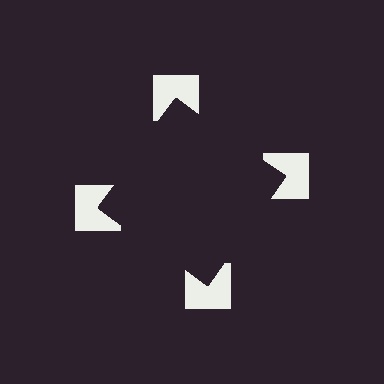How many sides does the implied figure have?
4 sides.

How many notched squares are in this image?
There are 4 — one at each vertex of the illusory square.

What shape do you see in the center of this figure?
An illusory square — its edges are inferred from the aligned wedge cuts in the notched squares, not physically drawn.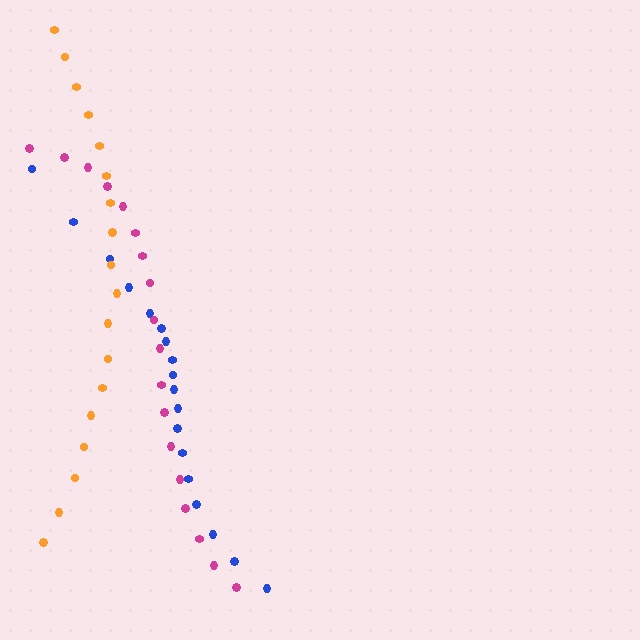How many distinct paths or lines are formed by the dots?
There are 3 distinct paths.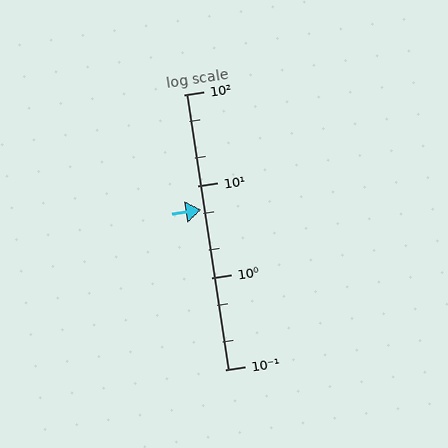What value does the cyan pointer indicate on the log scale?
The pointer indicates approximately 5.5.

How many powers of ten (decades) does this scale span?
The scale spans 3 decades, from 0.1 to 100.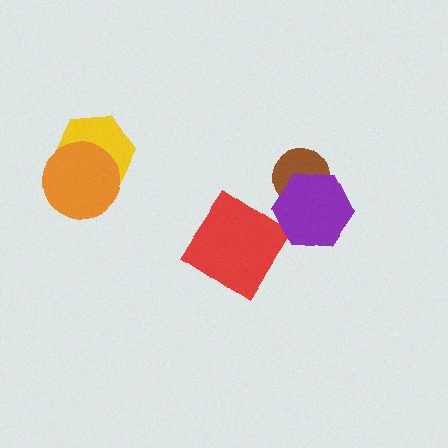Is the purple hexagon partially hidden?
No, no other shape covers it.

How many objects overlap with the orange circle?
1 object overlaps with the orange circle.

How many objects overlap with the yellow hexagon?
1 object overlaps with the yellow hexagon.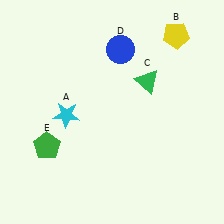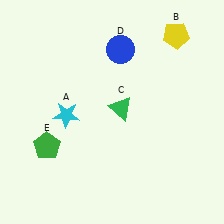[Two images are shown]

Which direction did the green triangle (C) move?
The green triangle (C) moved down.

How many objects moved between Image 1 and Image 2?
1 object moved between the two images.